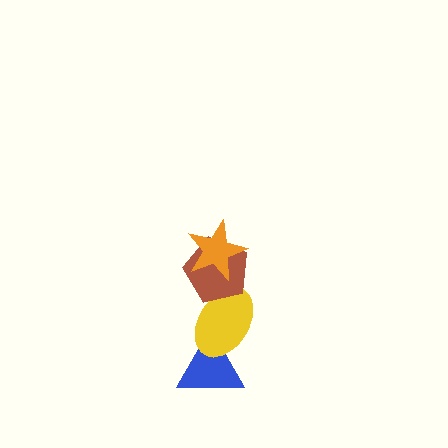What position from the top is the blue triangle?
The blue triangle is 4th from the top.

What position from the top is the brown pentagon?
The brown pentagon is 2nd from the top.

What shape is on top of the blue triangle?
The yellow ellipse is on top of the blue triangle.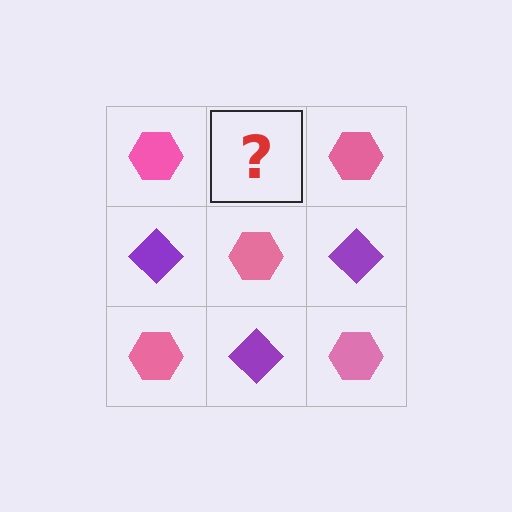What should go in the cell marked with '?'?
The missing cell should contain a purple diamond.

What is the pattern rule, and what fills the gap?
The rule is that it alternates pink hexagon and purple diamond in a checkerboard pattern. The gap should be filled with a purple diamond.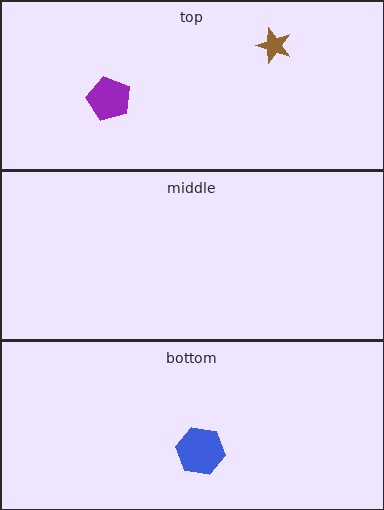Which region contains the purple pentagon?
The top region.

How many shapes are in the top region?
2.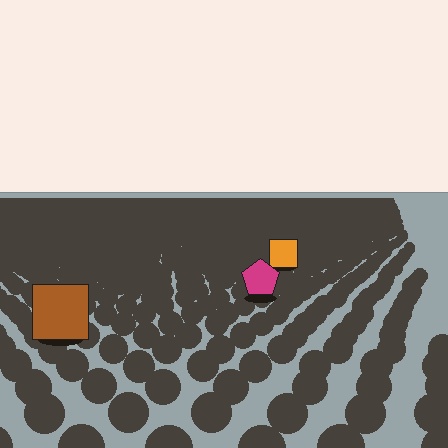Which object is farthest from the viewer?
The orange square is farthest from the viewer. It appears smaller and the ground texture around it is denser.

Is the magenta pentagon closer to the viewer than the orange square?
Yes. The magenta pentagon is closer — you can tell from the texture gradient: the ground texture is coarser near it.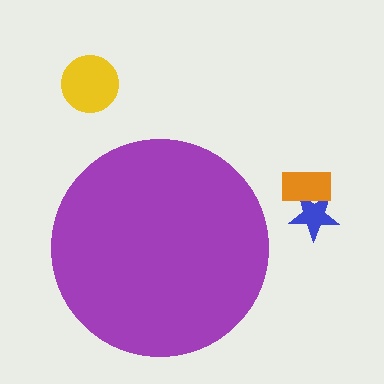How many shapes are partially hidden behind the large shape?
0 shapes are partially hidden.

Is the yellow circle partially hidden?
No, the yellow circle is fully visible.